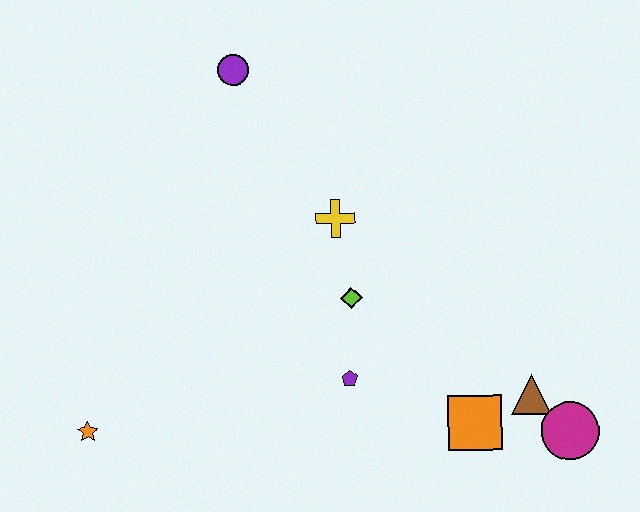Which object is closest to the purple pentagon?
The lime diamond is closest to the purple pentagon.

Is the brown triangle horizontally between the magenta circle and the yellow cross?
Yes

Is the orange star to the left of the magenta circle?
Yes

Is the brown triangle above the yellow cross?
No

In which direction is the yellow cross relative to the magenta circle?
The yellow cross is to the left of the magenta circle.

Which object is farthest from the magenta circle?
The purple circle is farthest from the magenta circle.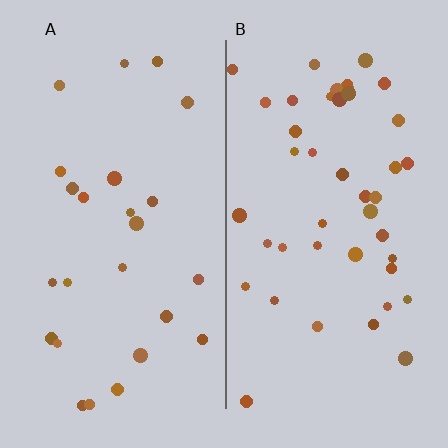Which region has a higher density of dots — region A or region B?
B (the right).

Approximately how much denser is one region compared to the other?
Approximately 1.7× — region B over region A.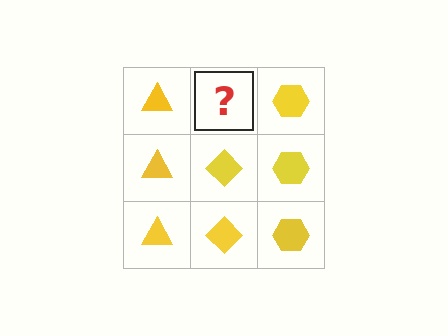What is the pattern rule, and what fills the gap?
The rule is that each column has a consistent shape. The gap should be filled with a yellow diamond.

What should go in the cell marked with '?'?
The missing cell should contain a yellow diamond.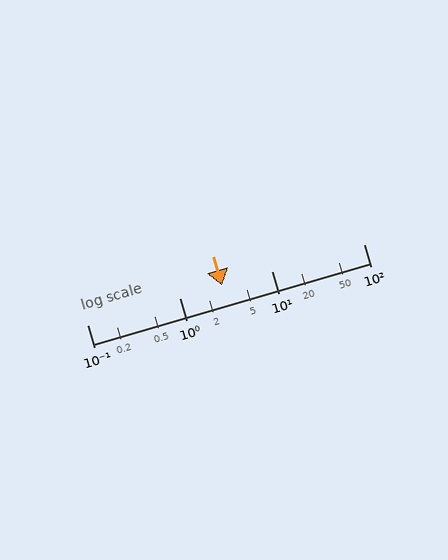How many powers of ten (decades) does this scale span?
The scale spans 3 decades, from 0.1 to 100.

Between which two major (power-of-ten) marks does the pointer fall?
The pointer is between 1 and 10.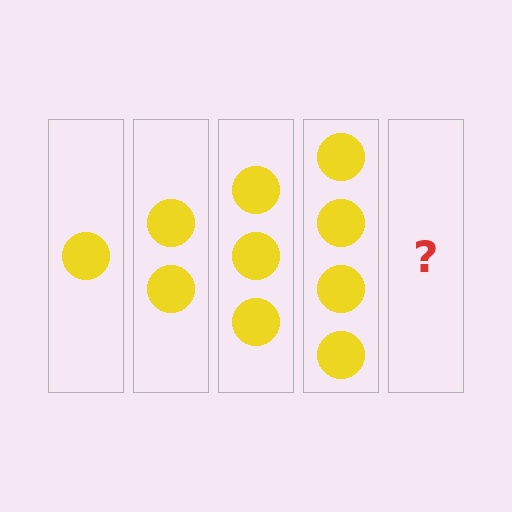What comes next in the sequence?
The next element should be 5 circles.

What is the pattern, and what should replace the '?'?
The pattern is that each step adds one more circle. The '?' should be 5 circles.